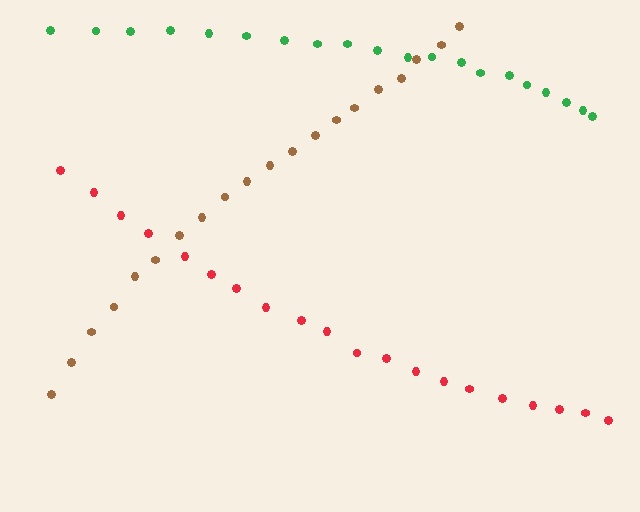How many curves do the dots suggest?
There are 3 distinct paths.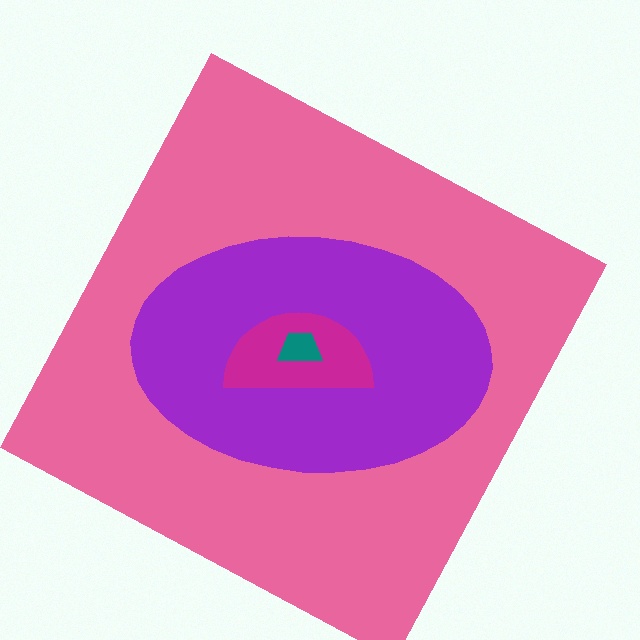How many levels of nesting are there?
4.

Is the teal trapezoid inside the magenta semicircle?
Yes.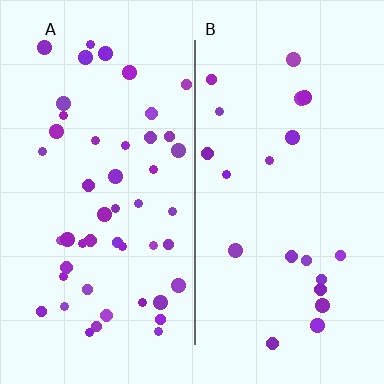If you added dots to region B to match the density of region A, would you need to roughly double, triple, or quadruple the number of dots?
Approximately double.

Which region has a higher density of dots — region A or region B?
A (the left).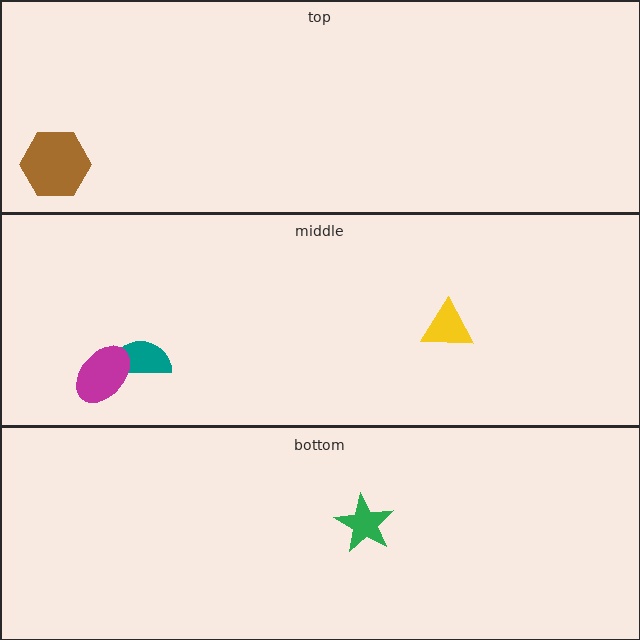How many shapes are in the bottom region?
1.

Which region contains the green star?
The bottom region.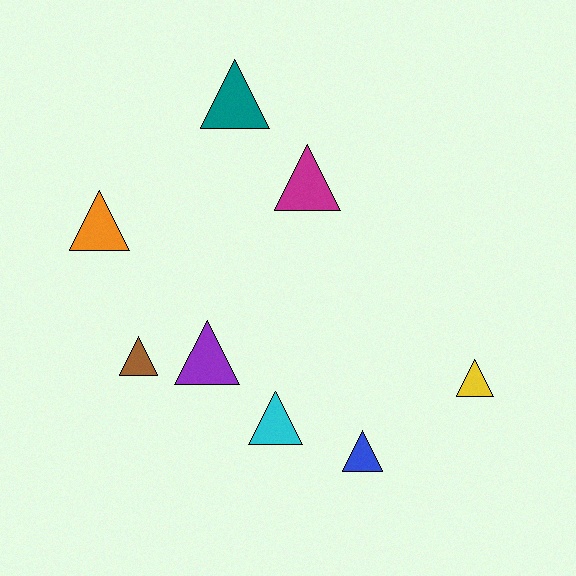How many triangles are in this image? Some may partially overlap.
There are 8 triangles.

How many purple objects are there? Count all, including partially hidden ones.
There is 1 purple object.